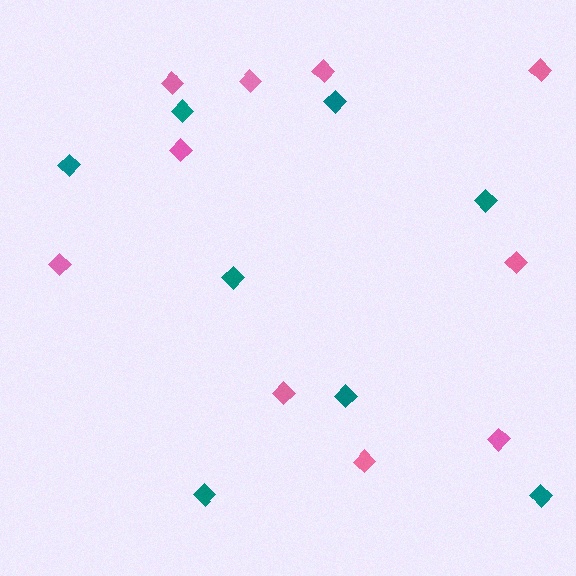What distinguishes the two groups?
There are 2 groups: one group of teal diamonds (8) and one group of pink diamonds (10).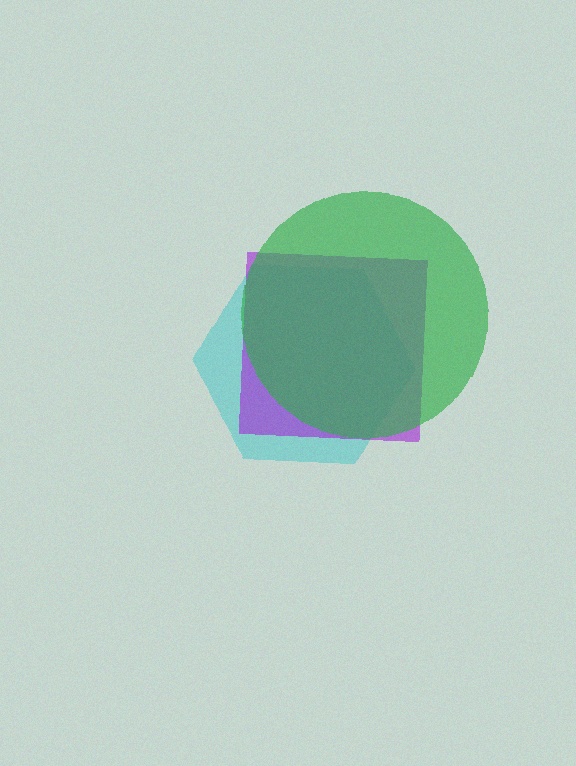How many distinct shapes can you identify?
There are 3 distinct shapes: a cyan hexagon, a purple square, a green circle.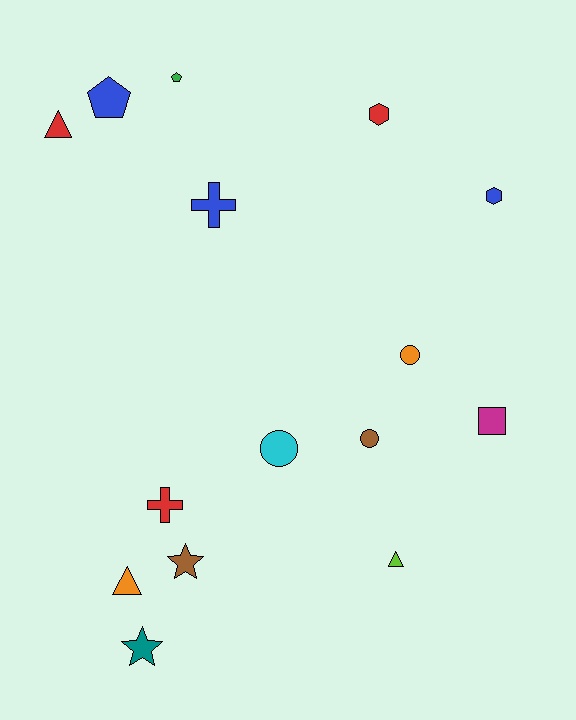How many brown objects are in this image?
There are 2 brown objects.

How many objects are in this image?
There are 15 objects.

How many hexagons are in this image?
There are 2 hexagons.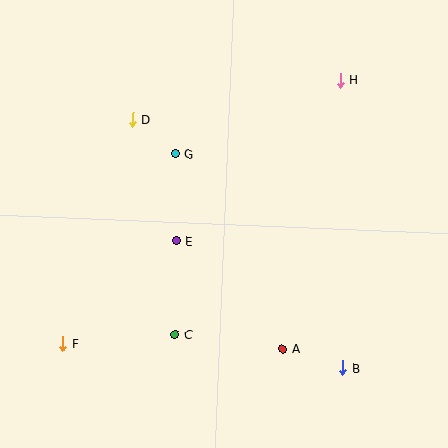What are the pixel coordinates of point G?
Point G is at (175, 154).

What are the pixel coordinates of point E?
Point E is at (176, 241).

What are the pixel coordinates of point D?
Point D is at (133, 119).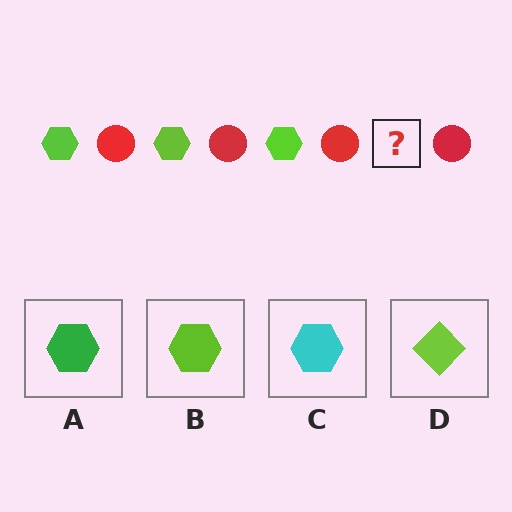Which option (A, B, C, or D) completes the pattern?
B.